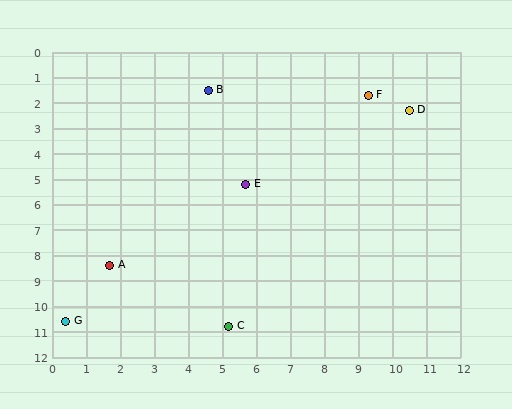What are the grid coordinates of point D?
Point D is at approximately (10.5, 2.3).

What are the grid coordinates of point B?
Point B is at approximately (4.6, 1.5).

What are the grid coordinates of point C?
Point C is at approximately (5.2, 10.8).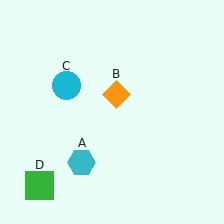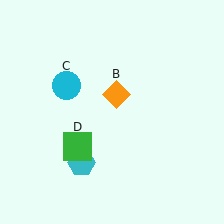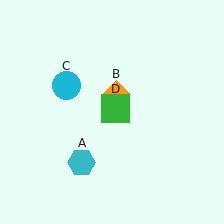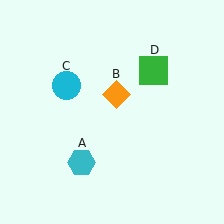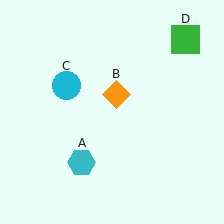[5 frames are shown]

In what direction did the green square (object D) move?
The green square (object D) moved up and to the right.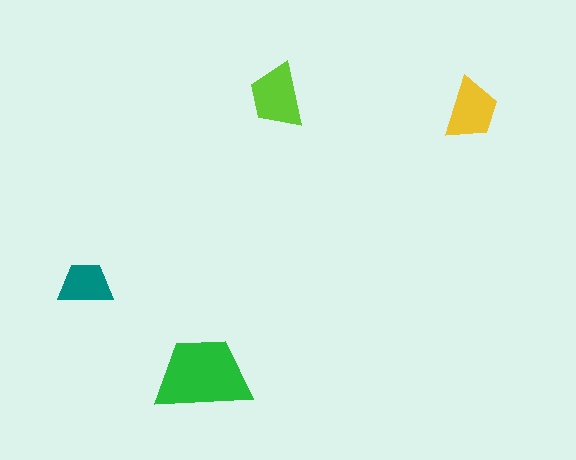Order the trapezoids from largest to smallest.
the green one, the lime one, the yellow one, the teal one.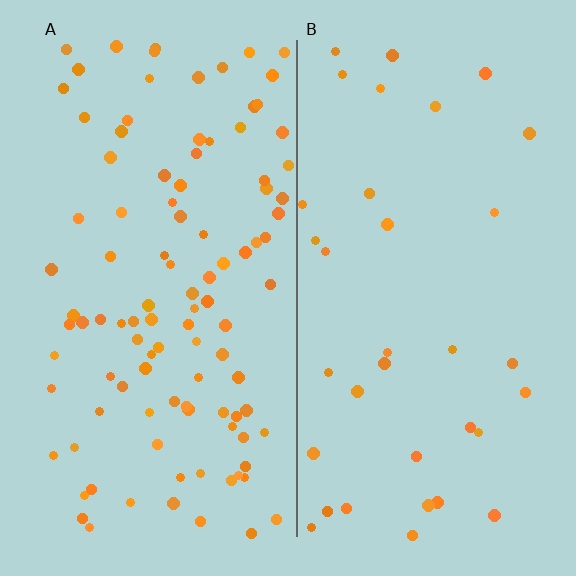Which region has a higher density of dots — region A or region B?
A (the left).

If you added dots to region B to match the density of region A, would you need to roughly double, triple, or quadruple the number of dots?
Approximately triple.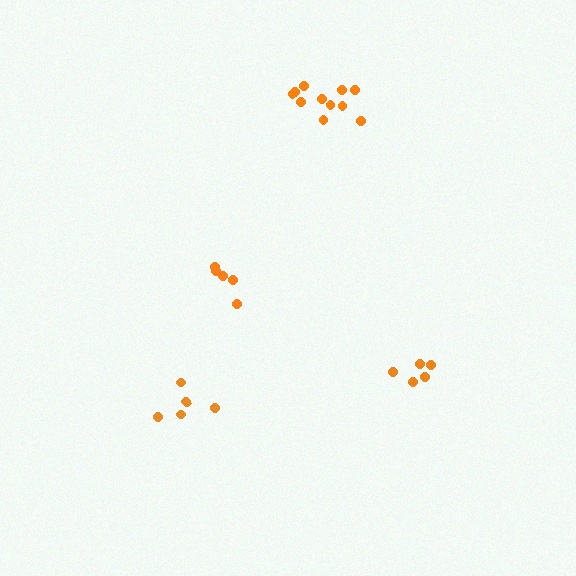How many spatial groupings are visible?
There are 4 spatial groupings.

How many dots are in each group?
Group 1: 5 dots, Group 2: 11 dots, Group 3: 5 dots, Group 4: 5 dots (26 total).